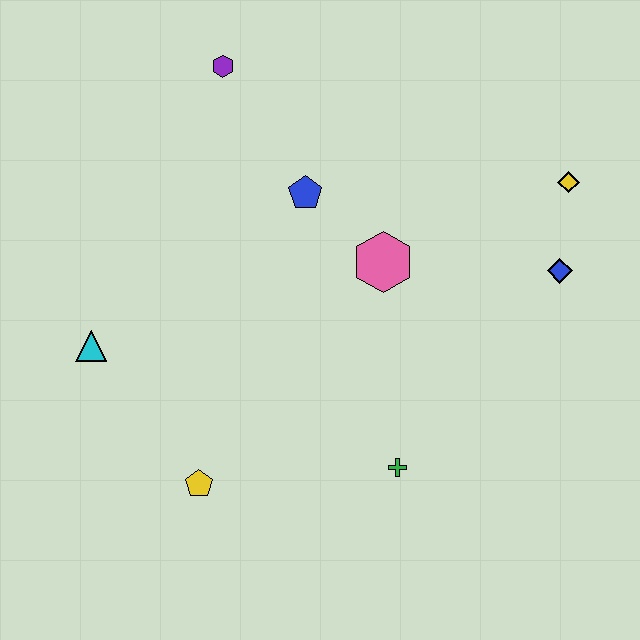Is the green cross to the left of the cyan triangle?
No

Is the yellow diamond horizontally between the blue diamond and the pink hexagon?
No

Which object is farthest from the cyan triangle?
The yellow diamond is farthest from the cyan triangle.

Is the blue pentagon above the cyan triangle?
Yes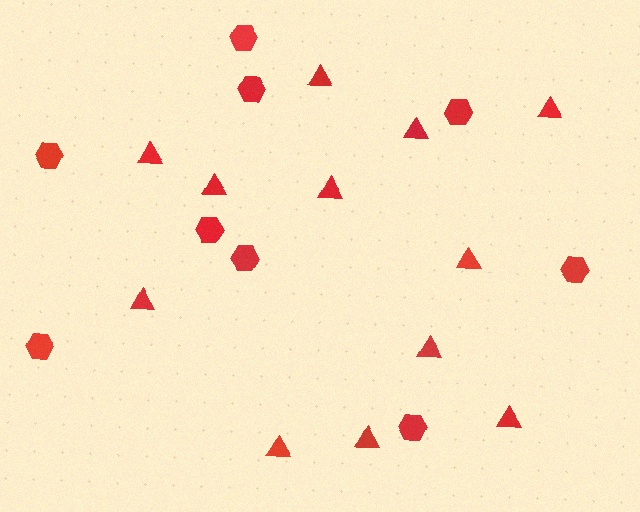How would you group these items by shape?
There are 2 groups: one group of triangles (12) and one group of hexagons (9).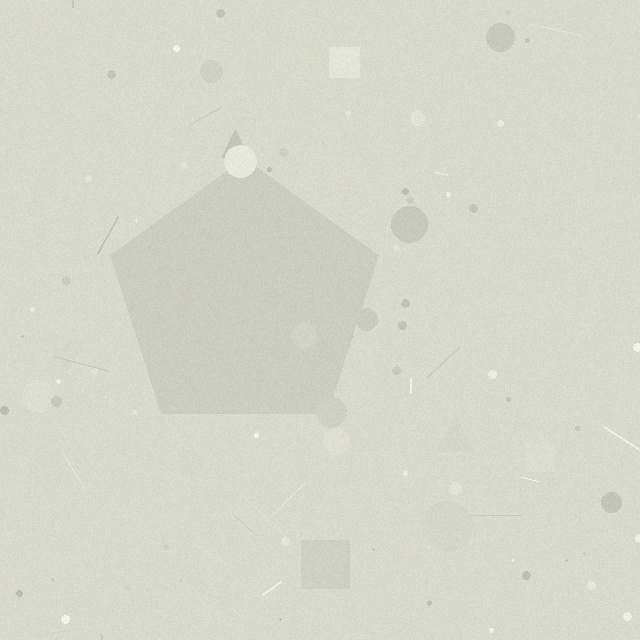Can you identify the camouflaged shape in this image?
The camouflaged shape is a pentagon.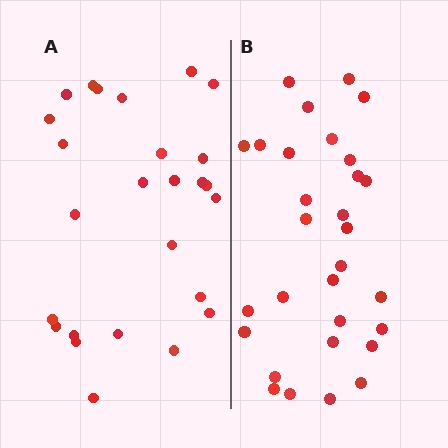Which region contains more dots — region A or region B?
Region B (the right region) has more dots.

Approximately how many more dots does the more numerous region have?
Region B has about 4 more dots than region A.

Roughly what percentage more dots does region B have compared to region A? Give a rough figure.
About 15% more.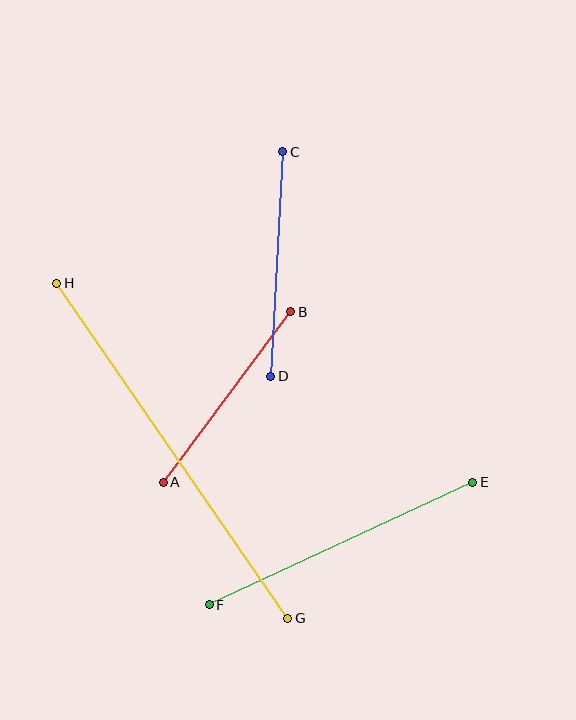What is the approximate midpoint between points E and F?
The midpoint is at approximately (341, 543) pixels.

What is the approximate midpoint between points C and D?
The midpoint is at approximately (277, 264) pixels.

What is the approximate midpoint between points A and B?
The midpoint is at approximately (227, 397) pixels.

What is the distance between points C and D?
The distance is approximately 225 pixels.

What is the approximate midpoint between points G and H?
The midpoint is at approximately (172, 451) pixels.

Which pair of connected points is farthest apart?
Points G and H are farthest apart.